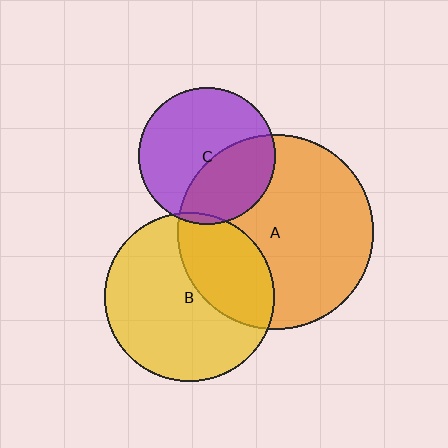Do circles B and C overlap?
Yes.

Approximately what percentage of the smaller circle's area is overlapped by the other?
Approximately 5%.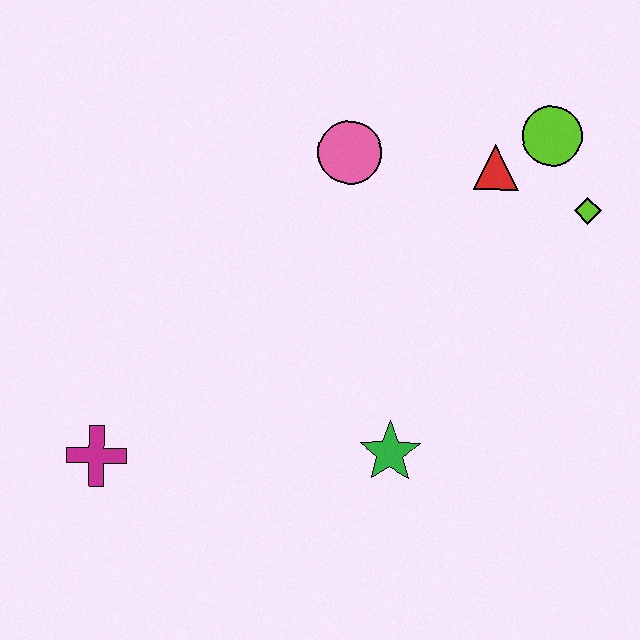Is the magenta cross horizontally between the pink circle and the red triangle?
No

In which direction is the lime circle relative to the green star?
The lime circle is above the green star.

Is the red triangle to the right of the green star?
Yes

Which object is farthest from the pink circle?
The magenta cross is farthest from the pink circle.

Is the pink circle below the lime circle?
Yes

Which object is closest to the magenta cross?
The green star is closest to the magenta cross.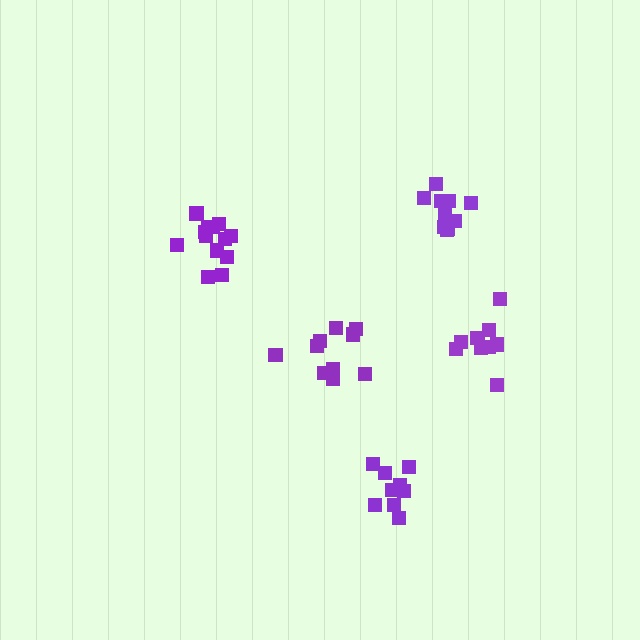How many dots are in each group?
Group 1: 10 dots, Group 2: 13 dots, Group 3: 10 dots, Group 4: 9 dots, Group 5: 9 dots (51 total).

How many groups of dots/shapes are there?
There are 5 groups.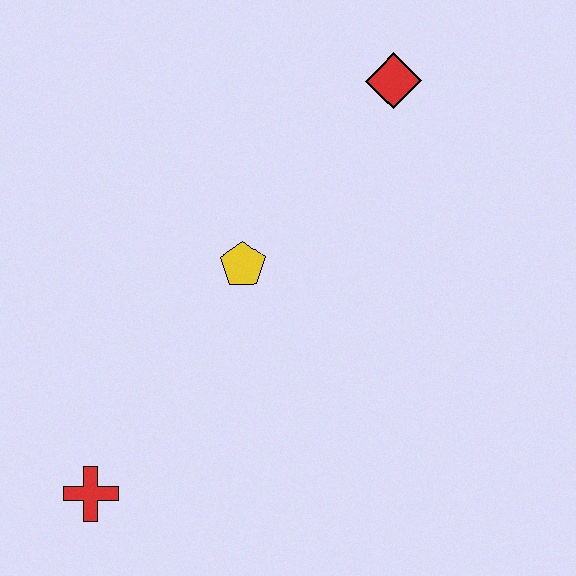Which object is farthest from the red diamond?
The red cross is farthest from the red diamond.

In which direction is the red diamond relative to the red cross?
The red diamond is above the red cross.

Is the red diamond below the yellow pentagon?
No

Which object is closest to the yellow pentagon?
The red diamond is closest to the yellow pentagon.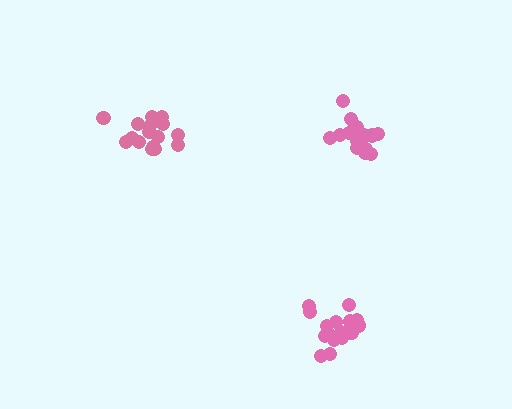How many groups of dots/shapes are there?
There are 3 groups.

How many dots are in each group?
Group 1: 16 dots, Group 2: 19 dots, Group 3: 18 dots (53 total).